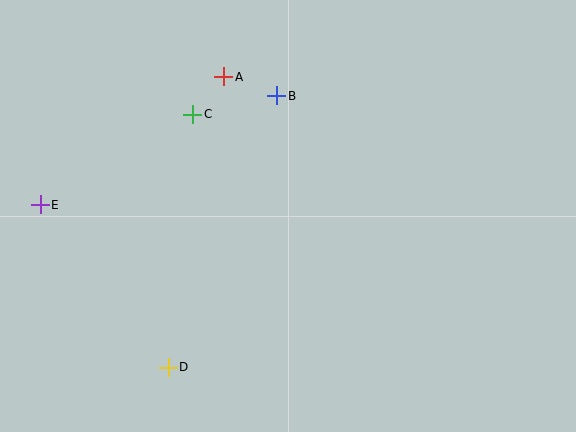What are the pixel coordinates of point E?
Point E is at (40, 205).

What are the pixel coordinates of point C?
Point C is at (193, 114).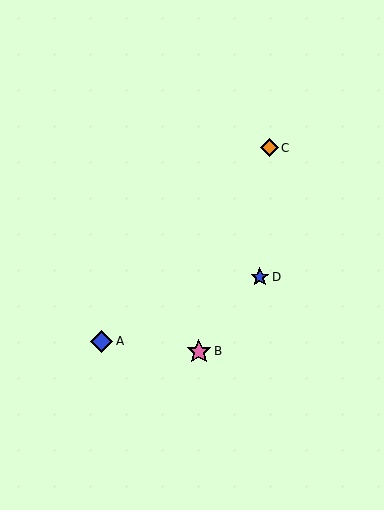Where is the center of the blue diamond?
The center of the blue diamond is at (102, 341).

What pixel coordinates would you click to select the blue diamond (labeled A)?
Click at (102, 341) to select the blue diamond A.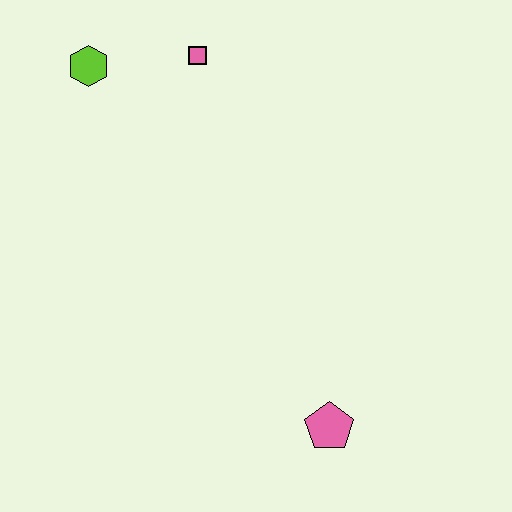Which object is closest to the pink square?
The lime hexagon is closest to the pink square.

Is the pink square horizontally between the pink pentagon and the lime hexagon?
Yes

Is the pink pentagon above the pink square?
No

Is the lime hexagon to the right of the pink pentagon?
No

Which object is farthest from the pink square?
The pink pentagon is farthest from the pink square.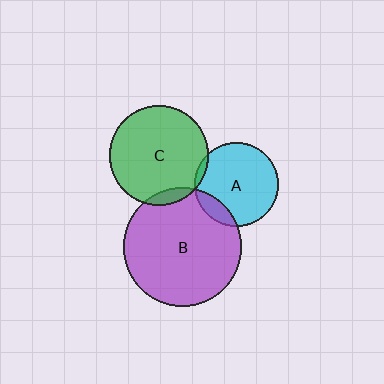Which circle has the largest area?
Circle B (purple).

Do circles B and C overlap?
Yes.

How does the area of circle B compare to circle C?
Approximately 1.4 times.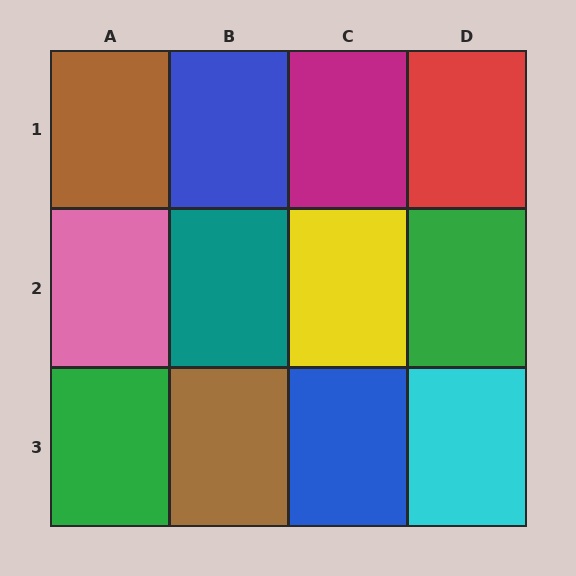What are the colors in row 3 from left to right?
Green, brown, blue, cyan.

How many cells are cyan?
1 cell is cyan.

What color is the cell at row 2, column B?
Teal.